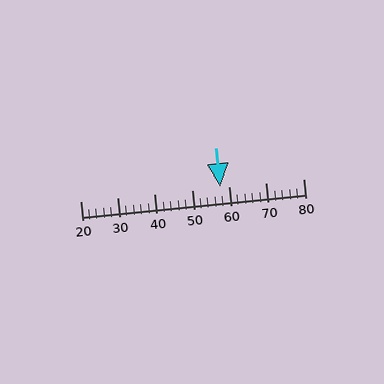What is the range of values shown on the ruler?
The ruler shows values from 20 to 80.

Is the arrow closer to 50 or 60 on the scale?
The arrow is closer to 60.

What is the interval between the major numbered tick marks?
The major tick marks are spaced 10 units apart.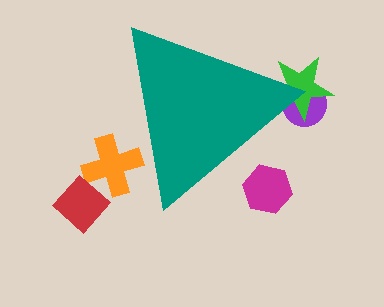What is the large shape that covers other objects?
A teal triangle.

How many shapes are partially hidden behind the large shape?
4 shapes are partially hidden.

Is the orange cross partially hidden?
Yes, the orange cross is partially hidden behind the teal triangle.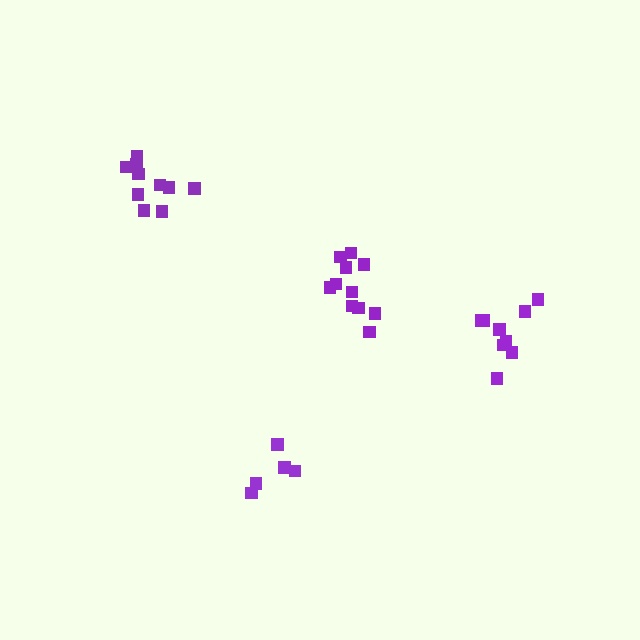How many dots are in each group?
Group 1: 11 dots, Group 2: 5 dots, Group 3: 9 dots, Group 4: 10 dots (35 total).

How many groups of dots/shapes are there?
There are 4 groups.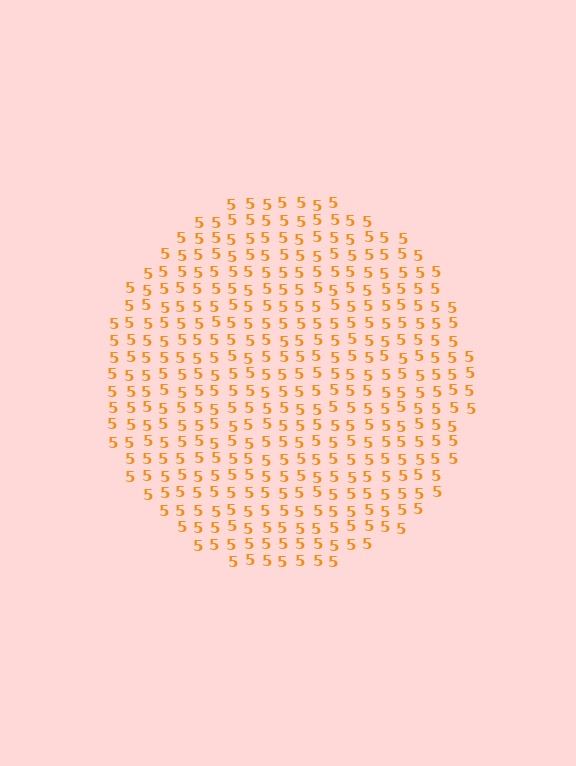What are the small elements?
The small elements are digit 5's.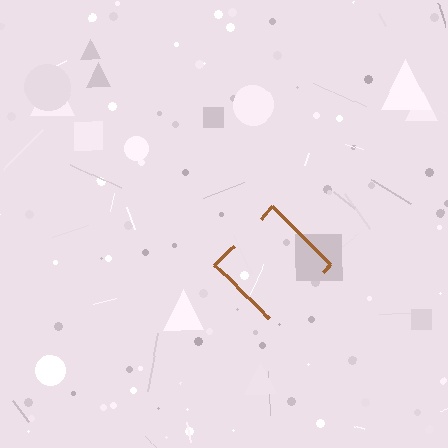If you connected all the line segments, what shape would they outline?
They would outline a diamond.